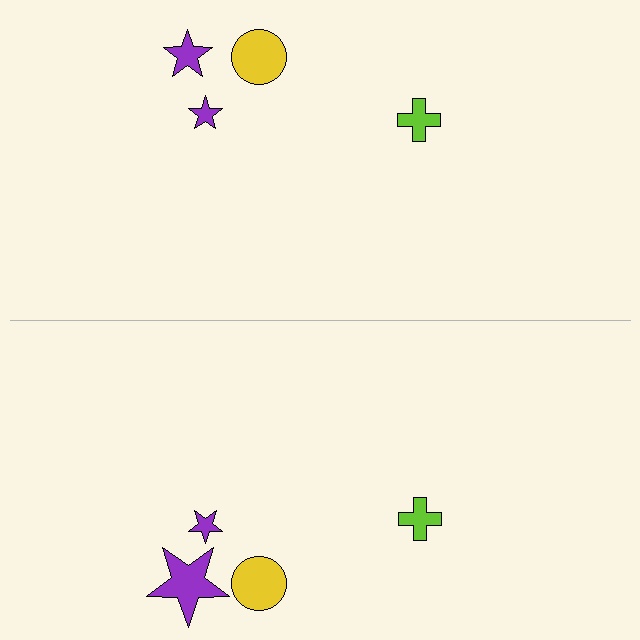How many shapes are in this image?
There are 8 shapes in this image.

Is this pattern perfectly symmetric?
No, the pattern is not perfectly symmetric. The purple star on the bottom side has a different size than its mirror counterpart.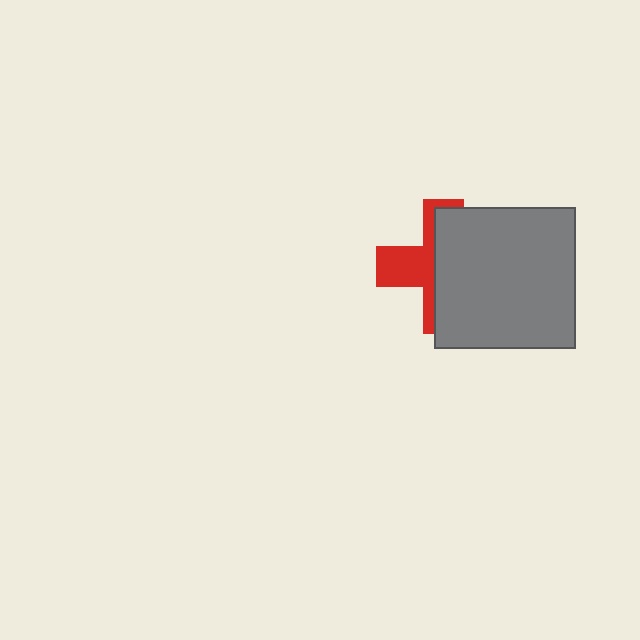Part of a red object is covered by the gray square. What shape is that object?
It is a cross.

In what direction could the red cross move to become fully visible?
The red cross could move left. That would shift it out from behind the gray square entirely.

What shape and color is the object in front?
The object in front is a gray square.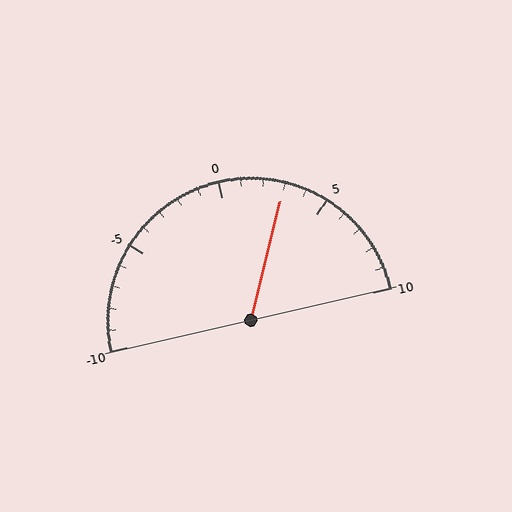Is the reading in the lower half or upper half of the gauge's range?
The reading is in the upper half of the range (-10 to 10).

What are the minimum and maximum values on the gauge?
The gauge ranges from -10 to 10.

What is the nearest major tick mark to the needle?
The nearest major tick mark is 5.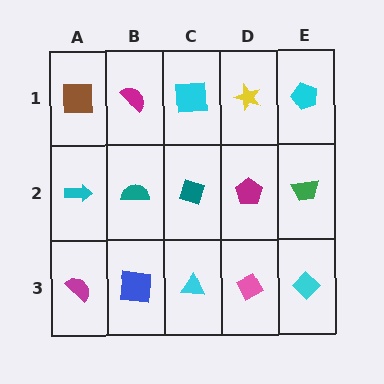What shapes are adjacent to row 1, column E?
A green trapezoid (row 2, column E), a yellow star (row 1, column D).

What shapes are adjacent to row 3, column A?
A cyan arrow (row 2, column A), a blue square (row 3, column B).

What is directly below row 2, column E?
A cyan diamond.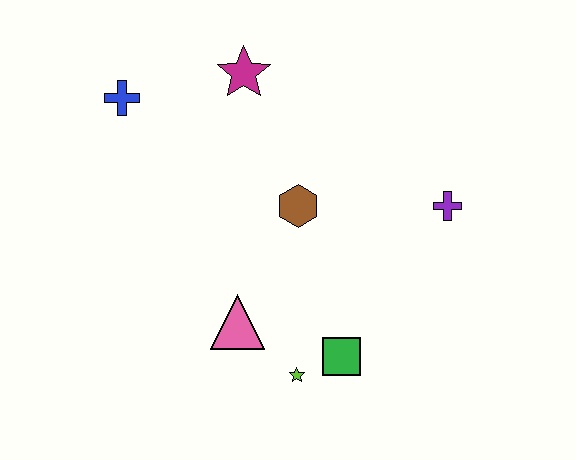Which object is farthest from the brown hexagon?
The blue cross is farthest from the brown hexagon.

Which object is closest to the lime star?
The green square is closest to the lime star.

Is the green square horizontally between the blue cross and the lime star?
No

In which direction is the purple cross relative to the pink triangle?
The purple cross is to the right of the pink triangle.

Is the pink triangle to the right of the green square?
No